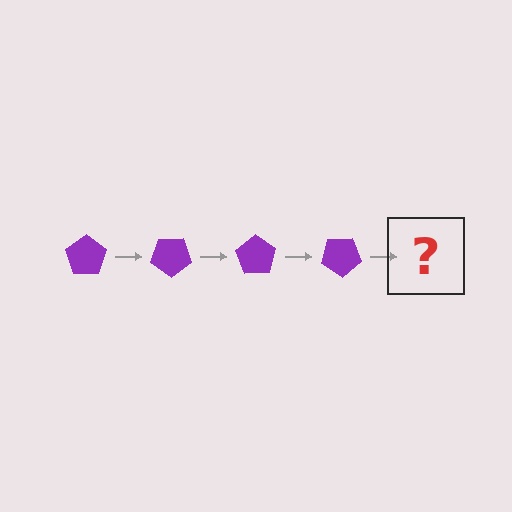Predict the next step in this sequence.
The next step is a purple pentagon rotated 140 degrees.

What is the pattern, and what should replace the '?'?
The pattern is that the pentagon rotates 35 degrees each step. The '?' should be a purple pentagon rotated 140 degrees.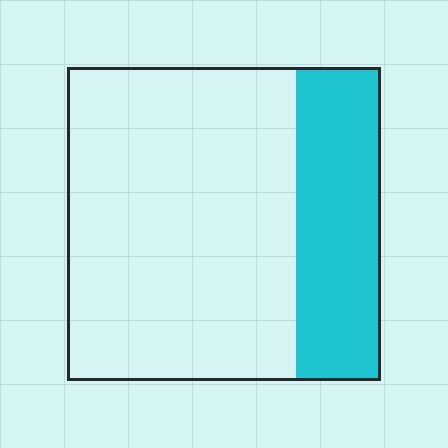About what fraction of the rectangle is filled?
About one quarter (1/4).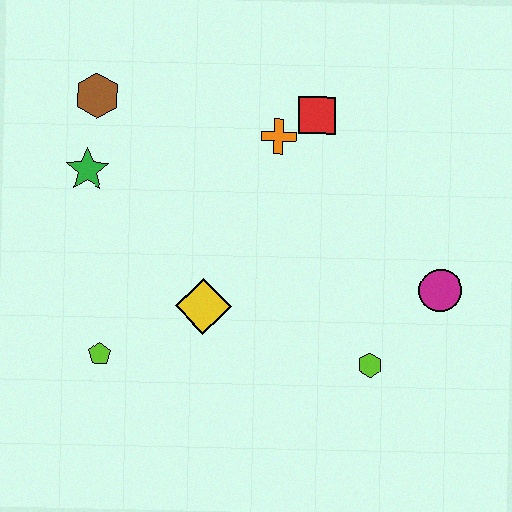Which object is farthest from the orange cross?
The lime pentagon is farthest from the orange cross.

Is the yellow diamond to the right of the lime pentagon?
Yes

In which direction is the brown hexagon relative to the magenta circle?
The brown hexagon is to the left of the magenta circle.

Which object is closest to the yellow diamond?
The lime pentagon is closest to the yellow diamond.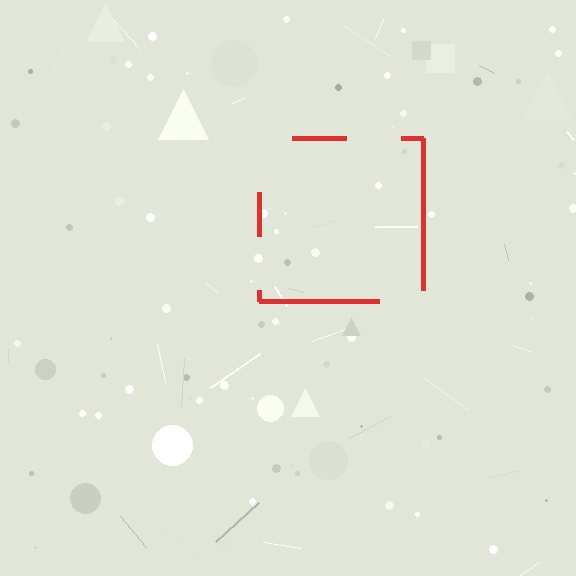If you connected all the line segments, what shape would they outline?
They would outline a square.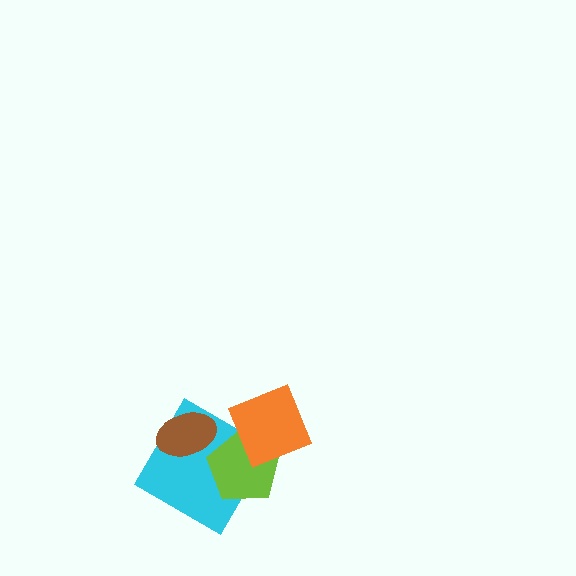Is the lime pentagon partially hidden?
Yes, it is partially covered by another shape.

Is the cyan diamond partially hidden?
Yes, it is partially covered by another shape.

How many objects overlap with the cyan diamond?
3 objects overlap with the cyan diamond.